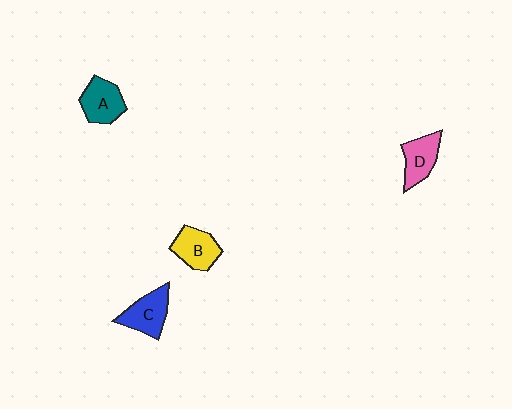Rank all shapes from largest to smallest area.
From largest to smallest: C (blue), A (teal), B (yellow), D (pink).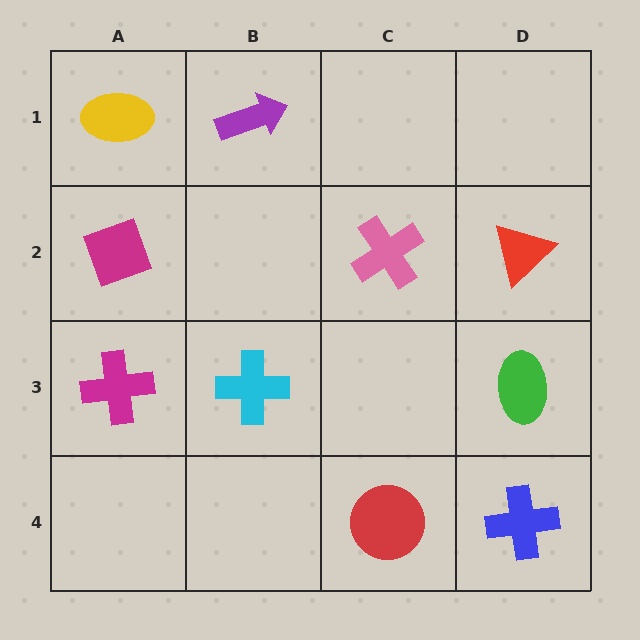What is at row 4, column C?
A red circle.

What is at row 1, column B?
A purple arrow.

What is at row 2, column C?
A pink cross.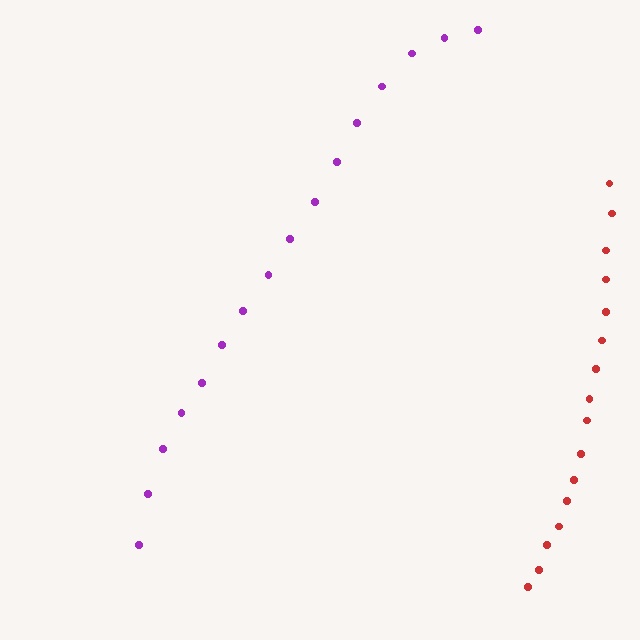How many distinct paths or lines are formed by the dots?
There are 2 distinct paths.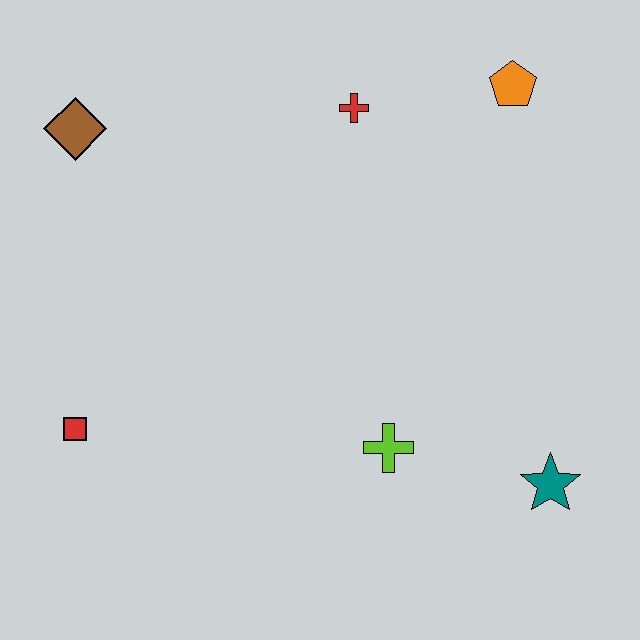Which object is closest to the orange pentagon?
The red cross is closest to the orange pentagon.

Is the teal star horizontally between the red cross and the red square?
No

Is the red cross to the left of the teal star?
Yes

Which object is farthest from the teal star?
The brown diamond is farthest from the teal star.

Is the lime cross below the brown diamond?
Yes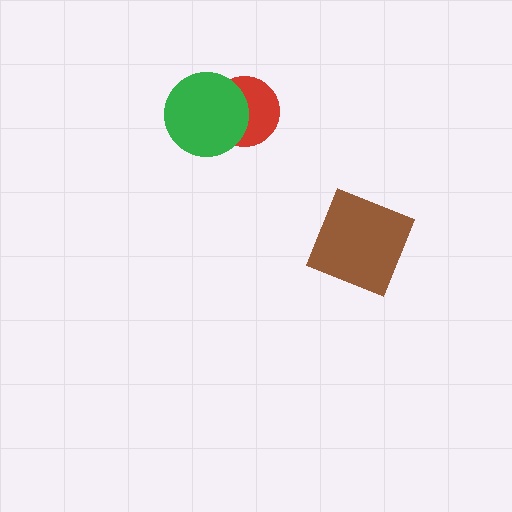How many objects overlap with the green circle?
1 object overlaps with the green circle.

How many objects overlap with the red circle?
1 object overlaps with the red circle.